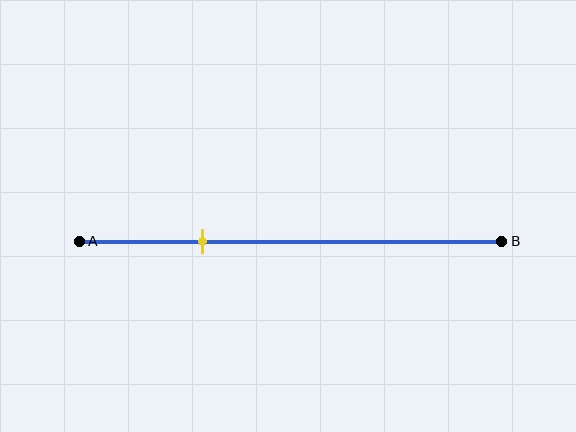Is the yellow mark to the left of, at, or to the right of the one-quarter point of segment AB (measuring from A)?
The yellow mark is to the right of the one-quarter point of segment AB.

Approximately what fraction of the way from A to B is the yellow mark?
The yellow mark is approximately 30% of the way from A to B.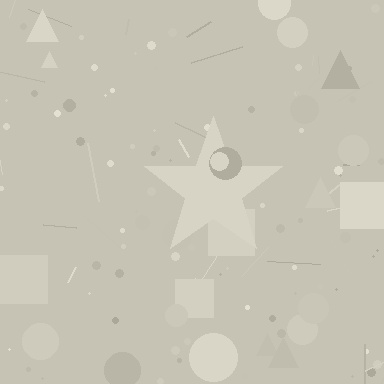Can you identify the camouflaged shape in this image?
The camouflaged shape is a star.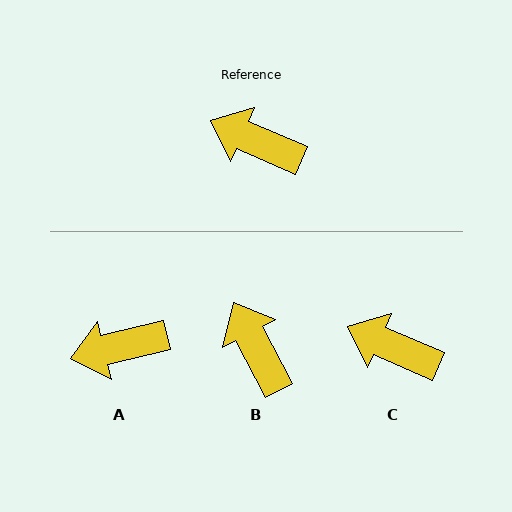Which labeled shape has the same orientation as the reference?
C.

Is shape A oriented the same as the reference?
No, it is off by about 37 degrees.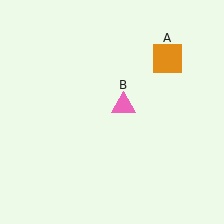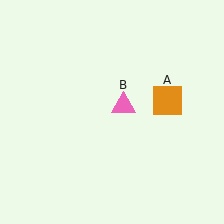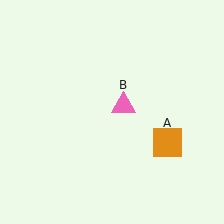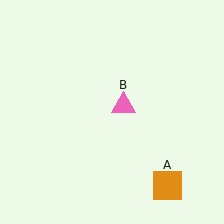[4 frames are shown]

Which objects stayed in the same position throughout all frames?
Pink triangle (object B) remained stationary.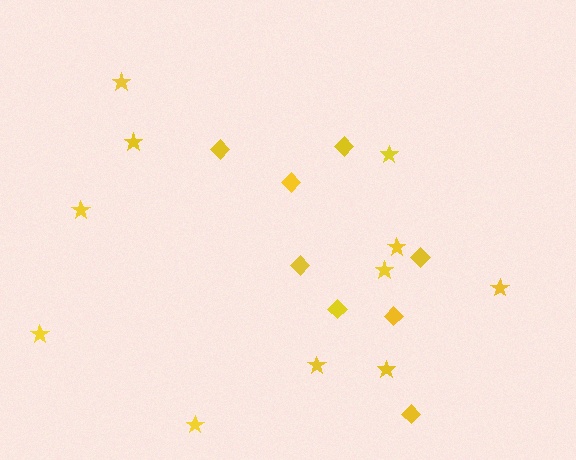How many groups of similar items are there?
There are 2 groups: one group of diamonds (8) and one group of stars (11).